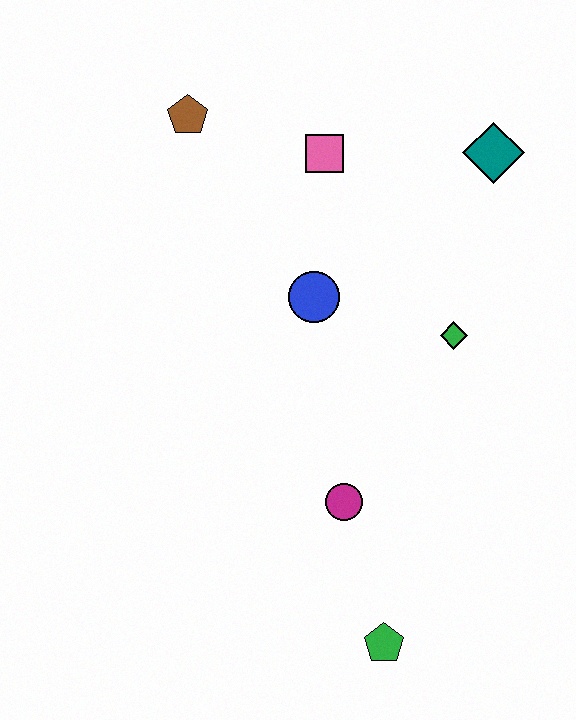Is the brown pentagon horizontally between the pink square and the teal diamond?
No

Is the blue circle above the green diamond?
Yes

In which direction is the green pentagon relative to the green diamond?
The green pentagon is below the green diamond.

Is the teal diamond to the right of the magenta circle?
Yes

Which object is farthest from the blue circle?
The green pentagon is farthest from the blue circle.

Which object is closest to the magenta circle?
The green pentagon is closest to the magenta circle.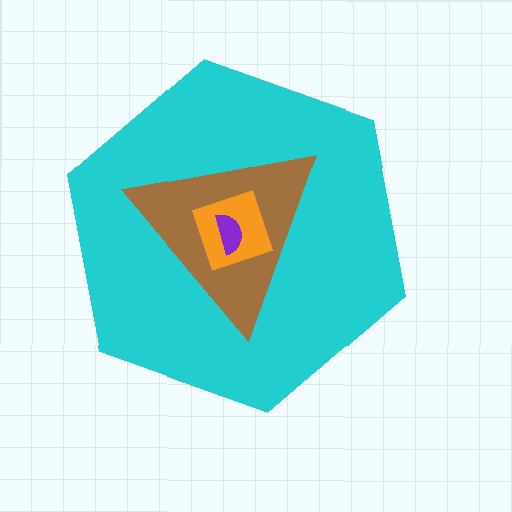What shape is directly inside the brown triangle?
The orange diamond.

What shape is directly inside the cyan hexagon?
The brown triangle.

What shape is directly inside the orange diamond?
The purple semicircle.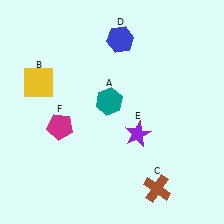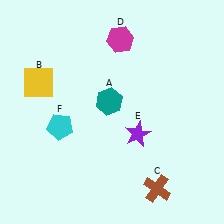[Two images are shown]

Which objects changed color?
D changed from blue to magenta. F changed from magenta to cyan.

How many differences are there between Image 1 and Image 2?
There are 2 differences between the two images.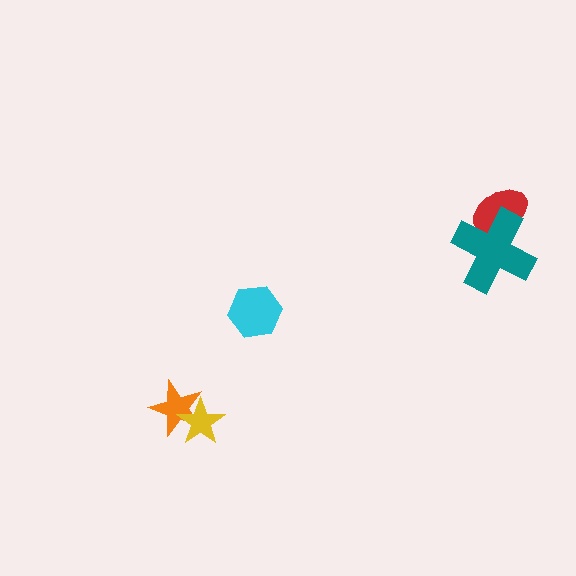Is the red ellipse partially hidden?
Yes, it is partially covered by another shape.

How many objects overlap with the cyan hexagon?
0 objects overlap with the cyan hexagon.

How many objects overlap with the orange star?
1 object overlaps with the orange star.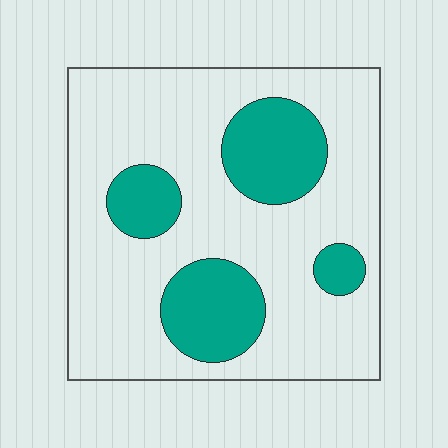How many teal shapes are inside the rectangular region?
4.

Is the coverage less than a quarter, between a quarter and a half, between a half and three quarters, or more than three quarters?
Less than a quarter.